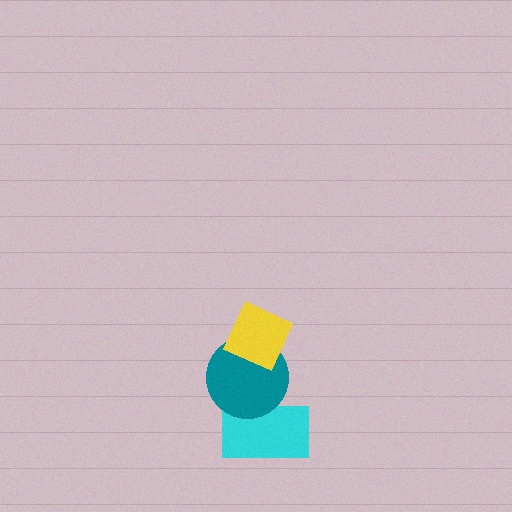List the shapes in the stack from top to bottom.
From top to bottom: the yellow diamond, the teal circle, the cyan rectangle.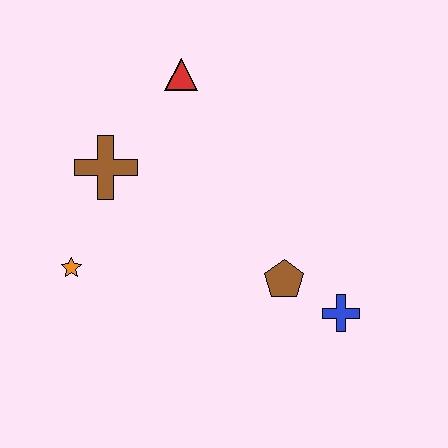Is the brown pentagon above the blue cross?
Yes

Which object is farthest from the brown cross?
The blue cross is farthest from the brown cross.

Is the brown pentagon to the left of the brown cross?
No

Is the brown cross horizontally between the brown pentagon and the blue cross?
No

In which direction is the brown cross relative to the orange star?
The brown cross is above the orange star.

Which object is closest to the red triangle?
The brown cross is closest to the red triangle.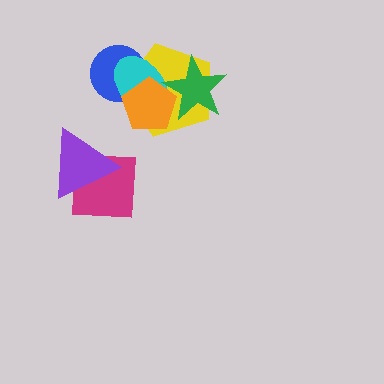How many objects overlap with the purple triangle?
1 object overlaps with the purple triangle.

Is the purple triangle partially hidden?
No, no other shape covers it.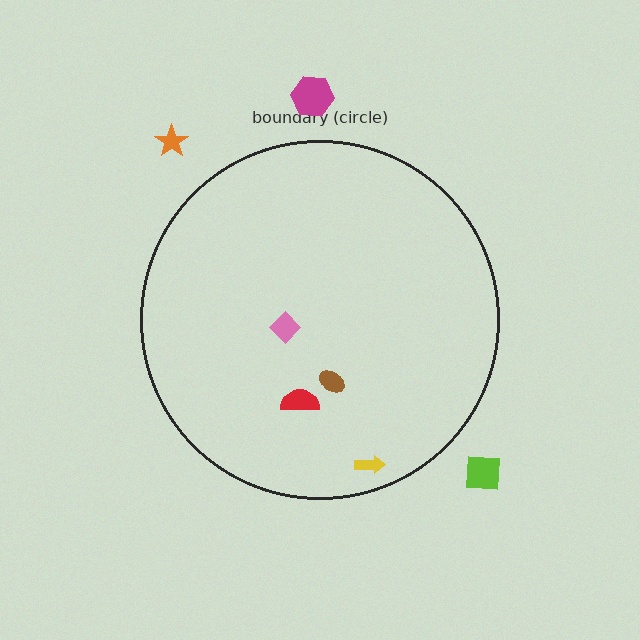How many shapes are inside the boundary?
4 inside, 3 outside.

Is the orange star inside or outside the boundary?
Outside.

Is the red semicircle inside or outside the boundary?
Inside.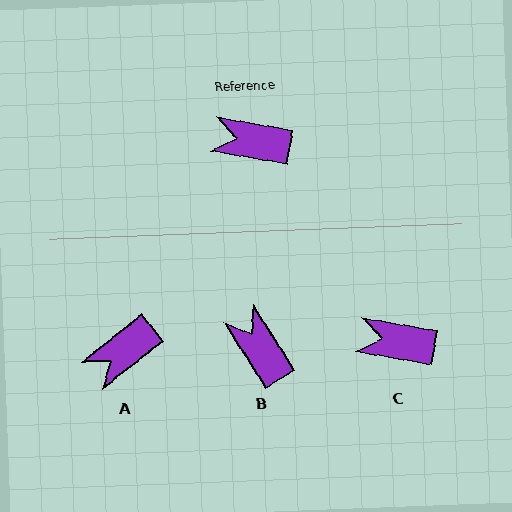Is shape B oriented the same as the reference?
No, it is off by about 48 degrees.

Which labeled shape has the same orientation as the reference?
C.